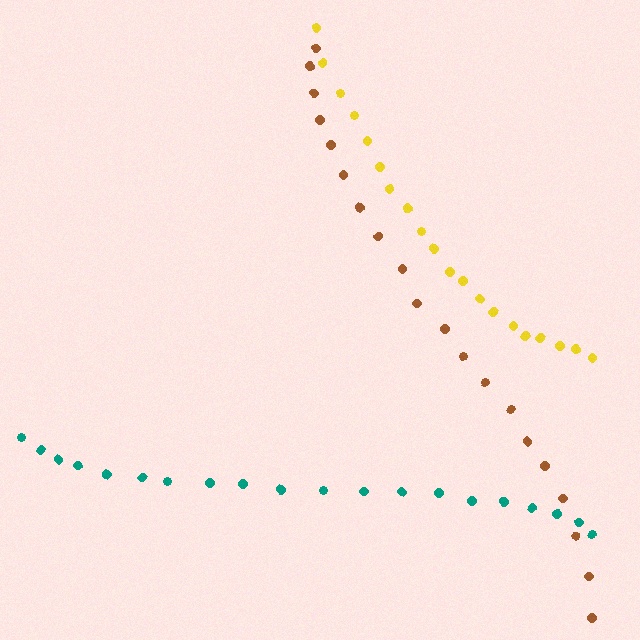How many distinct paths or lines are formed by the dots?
There are 3 distinct paths.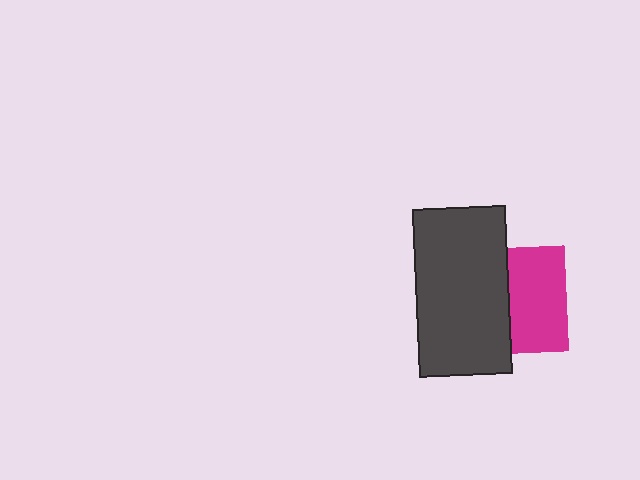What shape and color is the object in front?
The object in front is a dark gray rectangle.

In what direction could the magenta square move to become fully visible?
The magenta square could move right. That would shift it out from behind the dark gray rectangle entirely.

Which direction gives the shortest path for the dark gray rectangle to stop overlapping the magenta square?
Moving left gives the shortest separation.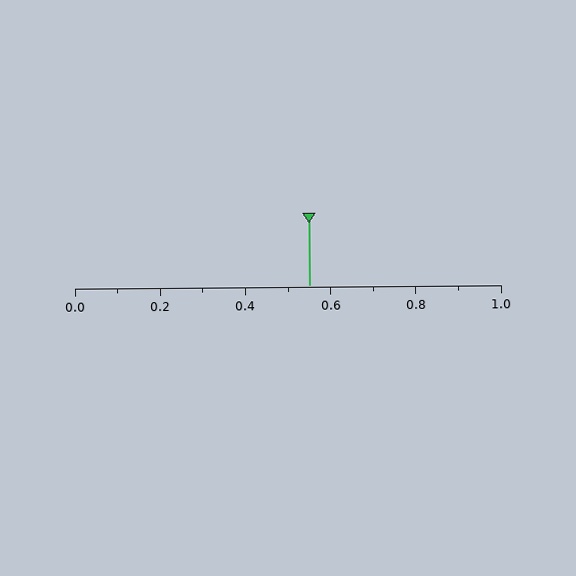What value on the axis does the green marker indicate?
The marker indicates approximately 0.55.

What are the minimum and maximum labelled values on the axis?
The axis runs from 0.0 to 1.0.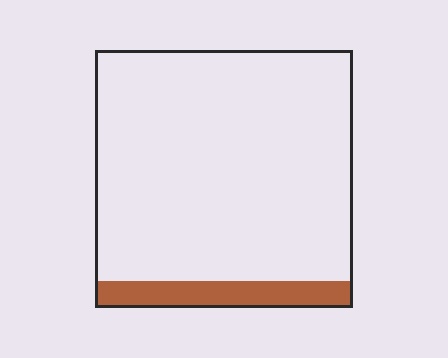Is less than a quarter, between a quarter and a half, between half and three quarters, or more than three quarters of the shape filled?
Less than a quarter.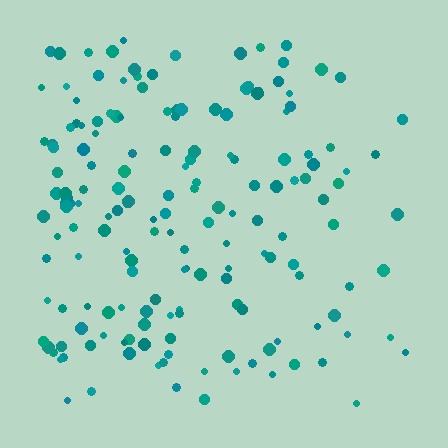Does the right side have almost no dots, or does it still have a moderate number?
Still a moderate number, just noticeably fewer than the left.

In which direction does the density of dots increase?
From right to left, with the left side densest.